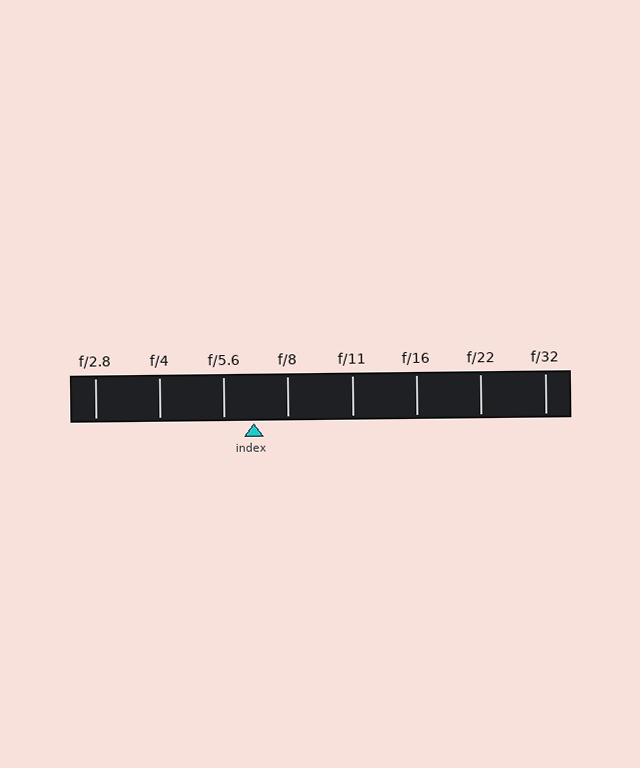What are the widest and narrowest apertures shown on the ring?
The widest aperture shown is f/2.8 and the narrowest is f/32.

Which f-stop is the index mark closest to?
The index mark is closest to f/5.6.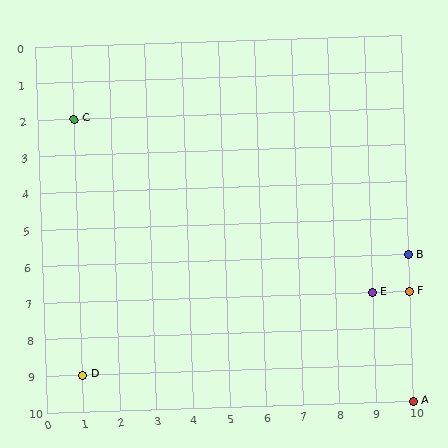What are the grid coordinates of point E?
Point E is at grid coordinates (9, 7).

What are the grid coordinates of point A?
Point A is at grid coordinates (10, 10).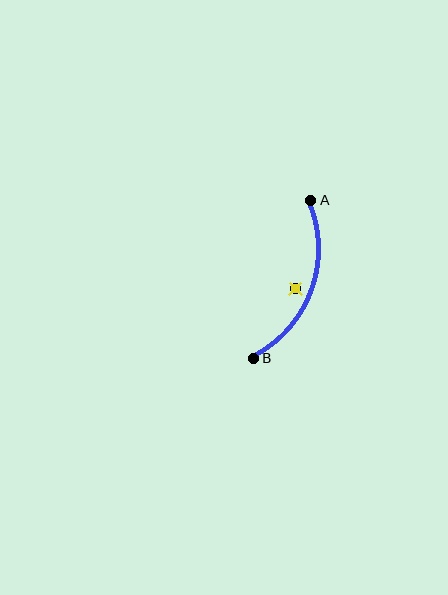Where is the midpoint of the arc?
The arc midpoint is the point on the curve farthest from the straight line joining A and B. It sits to the right of that line.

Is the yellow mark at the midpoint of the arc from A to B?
No — the yellow mark does not lie on the arc at all. It sits slightly inside the curve.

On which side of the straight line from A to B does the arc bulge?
The arc bulges to the right of the straight line connecting A and B.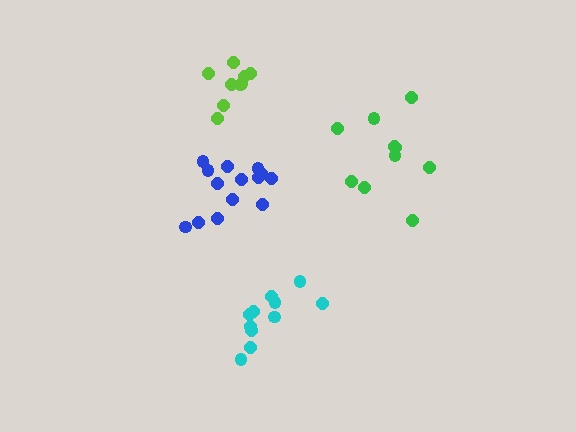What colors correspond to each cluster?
The clusters are colored: lime, blue, cyan, green.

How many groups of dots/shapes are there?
There are 4 groups.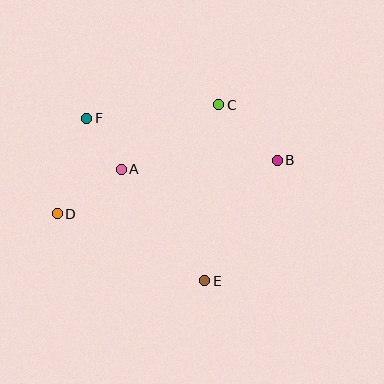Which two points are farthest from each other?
Points B and D are farthest from each other.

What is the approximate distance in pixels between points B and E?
The distance between B and E is approximately 141 pixels.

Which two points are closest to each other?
Points A and F are closest to each other.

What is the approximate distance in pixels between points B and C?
The distance between B and C is approximately 81 pixels.